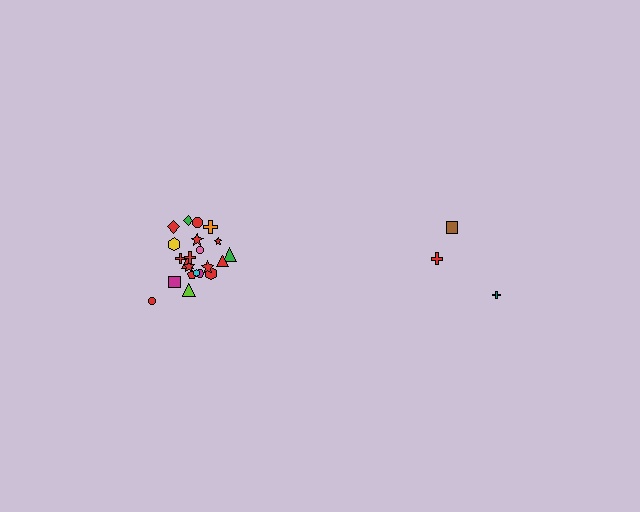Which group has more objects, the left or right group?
The left group.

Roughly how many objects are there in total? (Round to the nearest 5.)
Roughly 25 objects in total.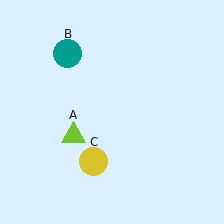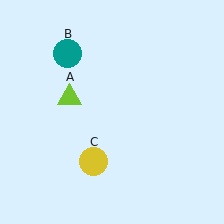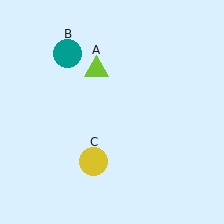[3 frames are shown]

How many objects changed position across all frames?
1 object changed position: lime triangle (object A).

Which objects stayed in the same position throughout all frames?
Teal circle (object B) and yellow circle (object C) remained stationary.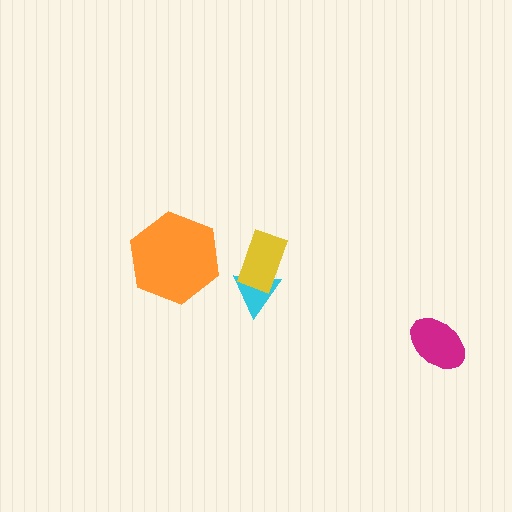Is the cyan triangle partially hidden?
Yes, it is partially covered by another shape.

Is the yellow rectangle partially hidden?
No, no other shape covers it.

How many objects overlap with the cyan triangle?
1 object overlaps with the cyan triangle.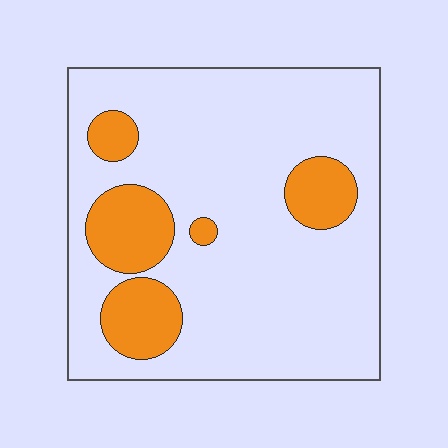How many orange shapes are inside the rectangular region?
5.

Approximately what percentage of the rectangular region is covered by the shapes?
Approximately 20%.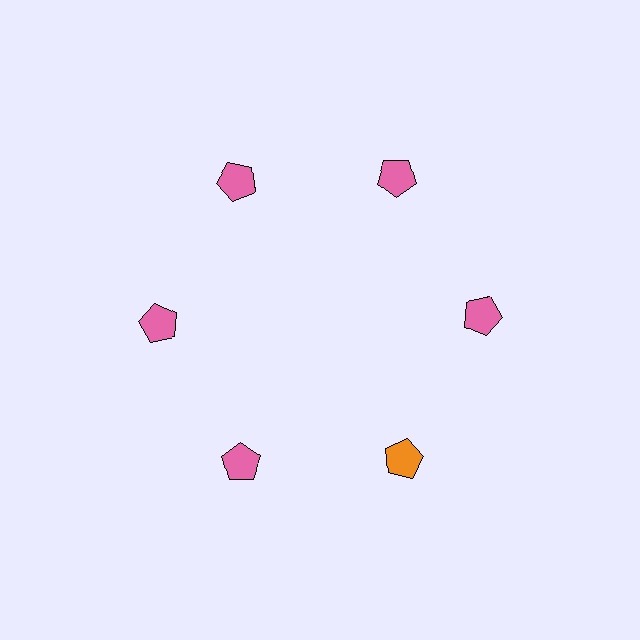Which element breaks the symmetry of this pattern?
The orange pentagon at roughly the 5 o'clock position breaks the symmetry. All other shapes are pink pentagons.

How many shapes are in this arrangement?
There are 6 shapes arranged in a ring pattern.